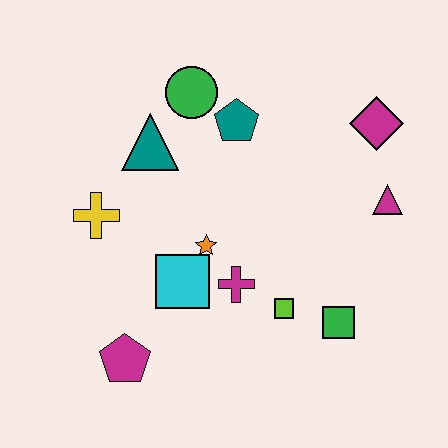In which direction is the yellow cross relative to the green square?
The yellow cross is to the left of the green square.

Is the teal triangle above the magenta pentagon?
Yes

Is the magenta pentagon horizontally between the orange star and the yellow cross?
Yes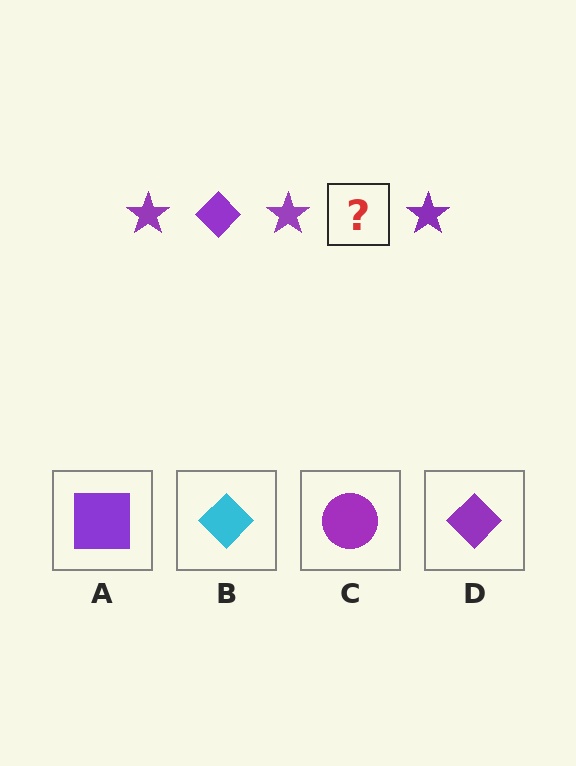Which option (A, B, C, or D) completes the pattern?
D.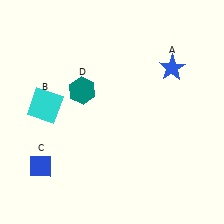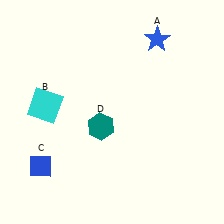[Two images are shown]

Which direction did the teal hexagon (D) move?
The teal hexagon (D) moved down.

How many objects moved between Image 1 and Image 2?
2 objects moved between the two images.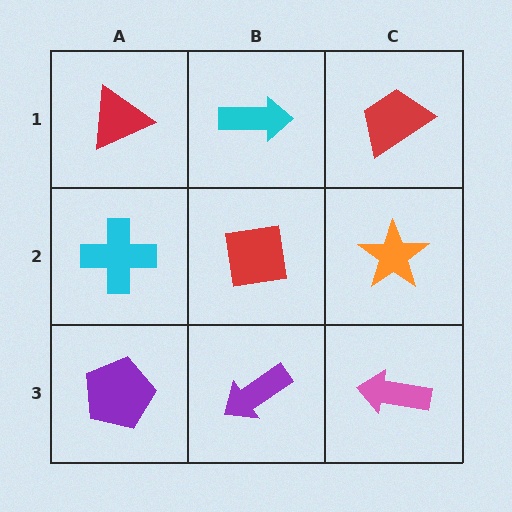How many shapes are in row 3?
3 shapes.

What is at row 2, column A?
A cyan cross.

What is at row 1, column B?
A cyan arrow.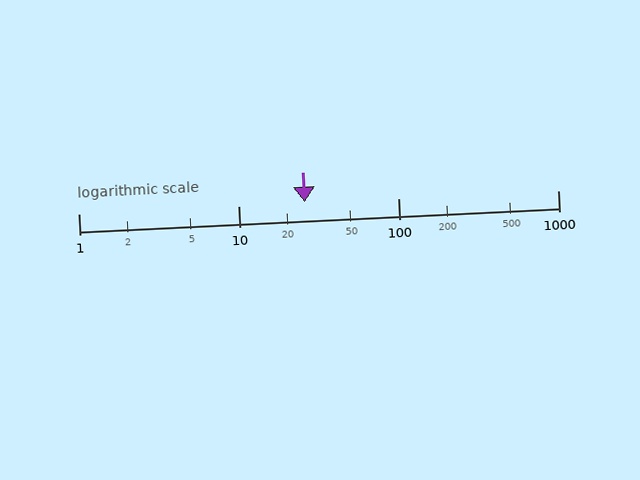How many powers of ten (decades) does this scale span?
The scale spans 3 decades, from 1 to 1000.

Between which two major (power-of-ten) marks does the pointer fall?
The pointer is between 10 and 100.